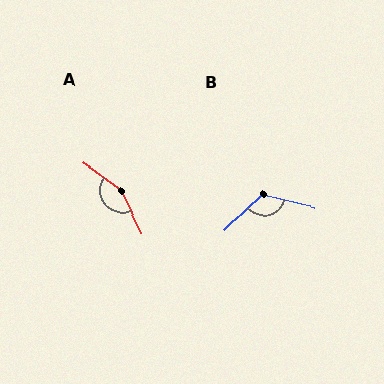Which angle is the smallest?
B, at approximately 122 degrees.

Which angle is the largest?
A, at approximately 152 degrees.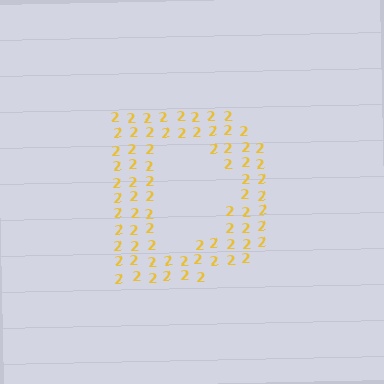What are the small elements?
The small elements are digit 2's.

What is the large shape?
The large shape is the letter D.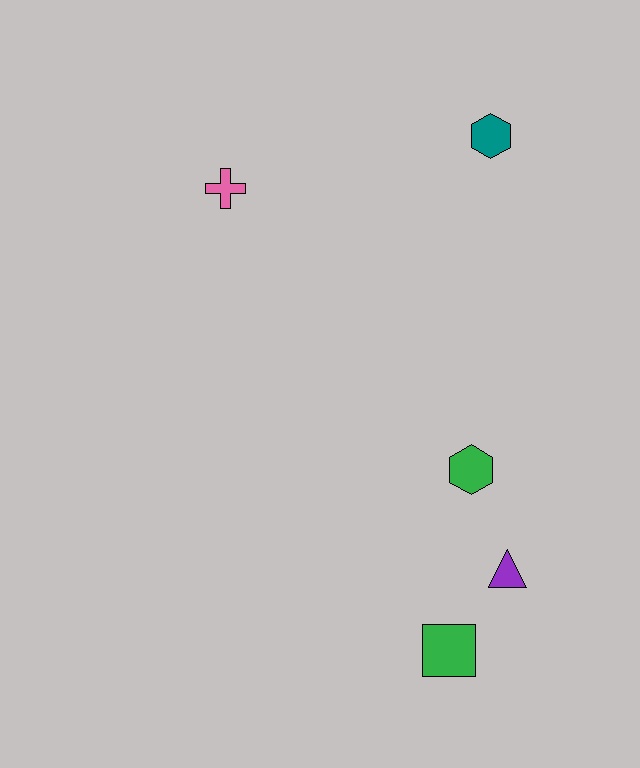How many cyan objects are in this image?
There are no cyan objects.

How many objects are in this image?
There are 5 objects.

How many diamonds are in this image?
There are no diamonds.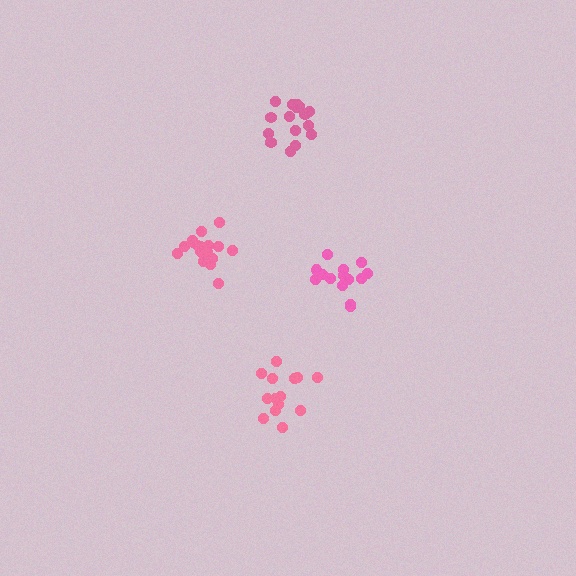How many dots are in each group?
Group 1: 18 dots, Group 2: 16 dots, Group 3: 14 dots, Group 4: 14 dots (62 total).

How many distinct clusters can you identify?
There are 4 distinct clusters.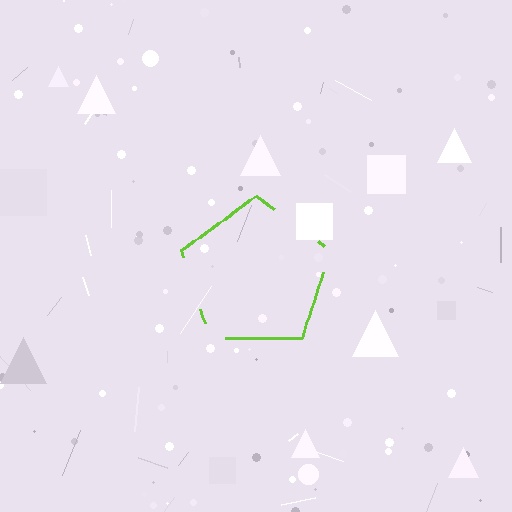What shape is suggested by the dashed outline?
The dashed outline suggests a pentagon.